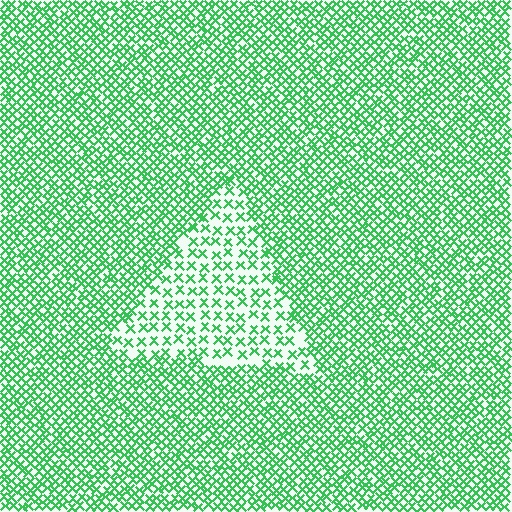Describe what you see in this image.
The image contains small green elements arranged at two different densities. A triangle-shaped region is visible where the elements are less densely packed than the surrounding area.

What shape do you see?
I see a triangle.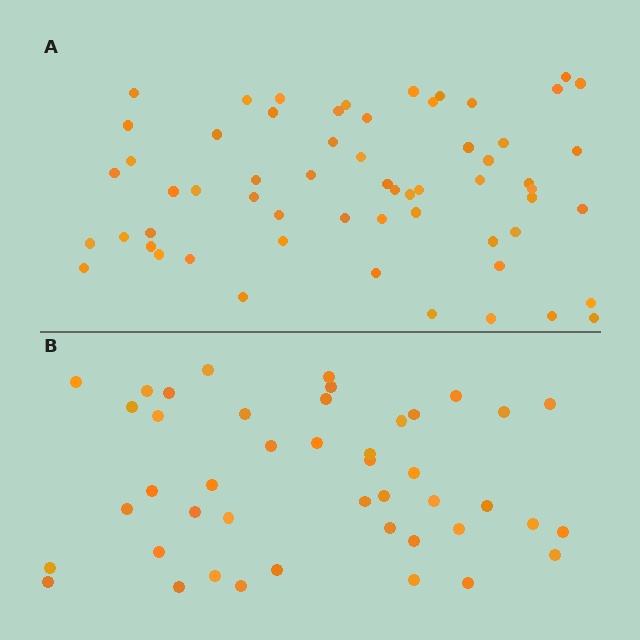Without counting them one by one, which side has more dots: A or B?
Region A (the top region) has more dots.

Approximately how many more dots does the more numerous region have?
Region A has approximately 15 more dots than region B.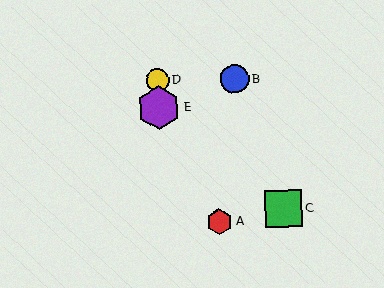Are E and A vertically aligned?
No, E is at x≈159 and A is at x≈219.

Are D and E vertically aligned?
Yes, both are at x≈158.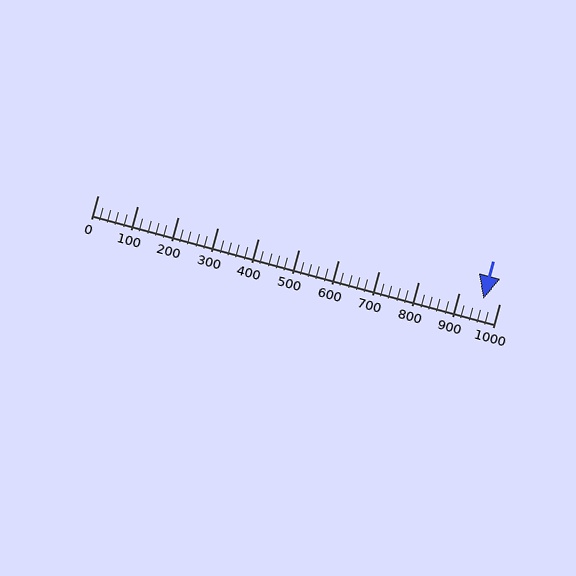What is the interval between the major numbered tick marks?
The major tick marks are spaced 100 units apart.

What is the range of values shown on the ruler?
The ruler shows values from 0 to 1000.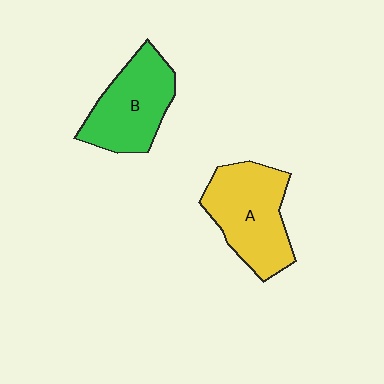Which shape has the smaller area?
Shape B (green).